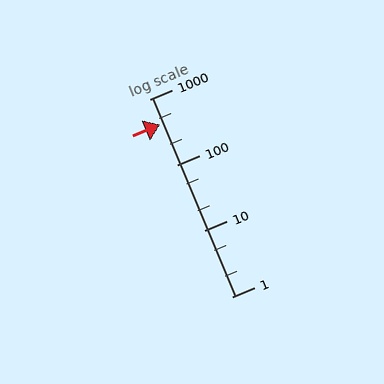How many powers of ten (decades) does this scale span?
The scale spans 3 decades, from 1 to 1000.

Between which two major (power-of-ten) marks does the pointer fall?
The pointer is between 100 and 1000.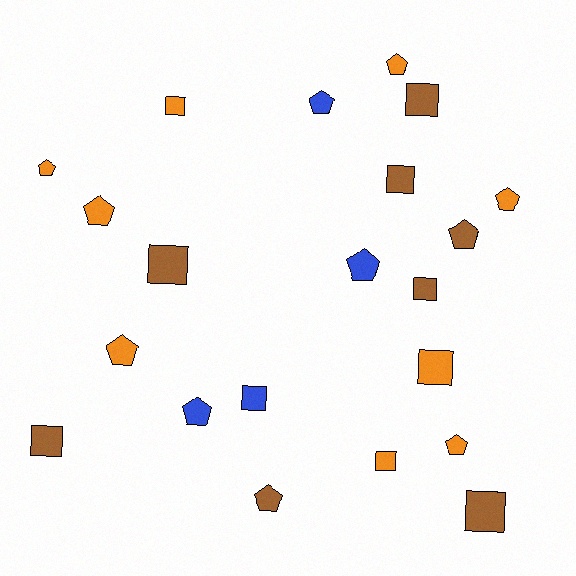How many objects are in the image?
There are 21 objects.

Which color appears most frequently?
Orange, with 9 objects.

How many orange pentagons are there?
There are 6 orange pentagons.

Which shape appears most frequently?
Pentagon, with 11 objects.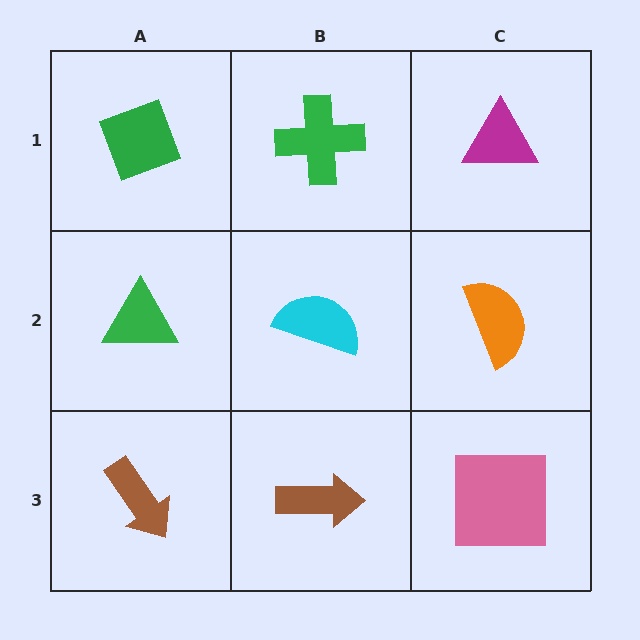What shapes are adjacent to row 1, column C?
An orange semicircle (row 2, column C), a green cross (row 1, column B).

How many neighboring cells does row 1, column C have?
2.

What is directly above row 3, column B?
A cyan semicircle.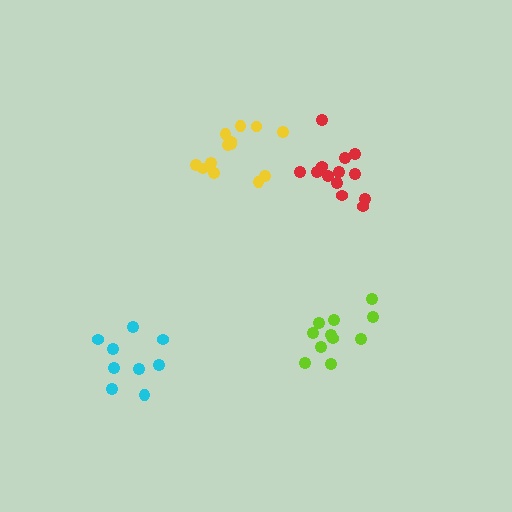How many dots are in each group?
Group 1: 13 dots, Group 2: 9 dots, Group 3: 11 dots, Group 4: 13 dots (46 total).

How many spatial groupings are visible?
There are 4 spatial groupings.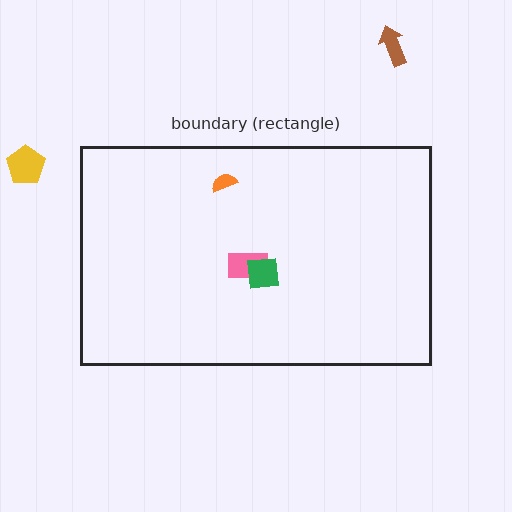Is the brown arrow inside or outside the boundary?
Outside.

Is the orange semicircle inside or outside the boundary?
Inside.